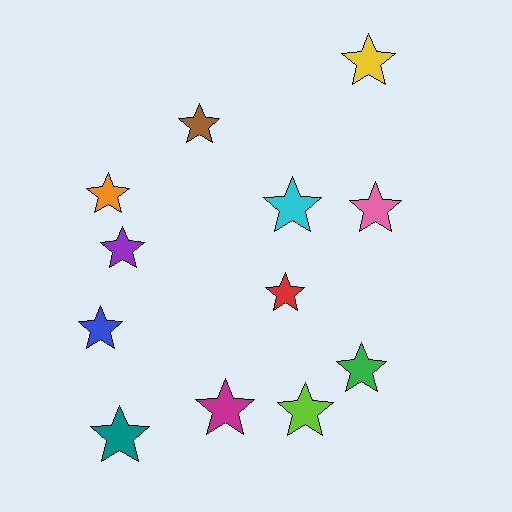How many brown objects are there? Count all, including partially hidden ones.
There is 1 brown object.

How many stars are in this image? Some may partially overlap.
There are 12 stars.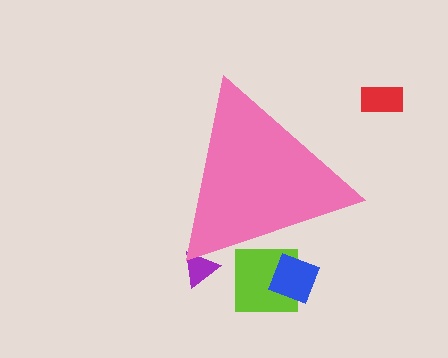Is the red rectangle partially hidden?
No, the red rectangle is fully visible.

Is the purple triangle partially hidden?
Yes, the purple triangle is partially hidden behind the pink triangle.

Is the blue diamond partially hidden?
Yes, the blue diamond is partially hidden behind the pink triangle.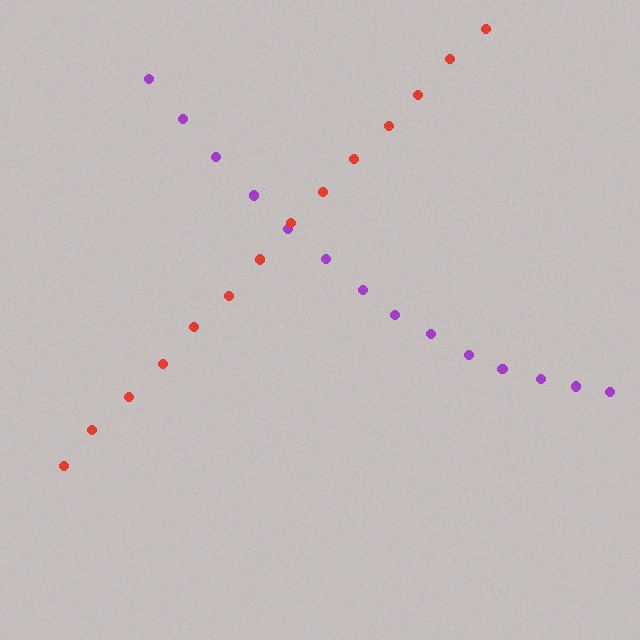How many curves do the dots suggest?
There are 2 distinct paths.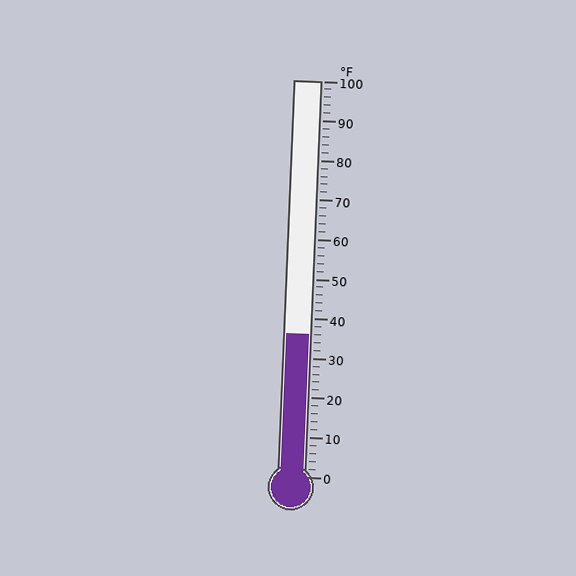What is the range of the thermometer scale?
The thermometer scale ranges from 0°F to 100°F.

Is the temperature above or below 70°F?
The temperature is below 70°F.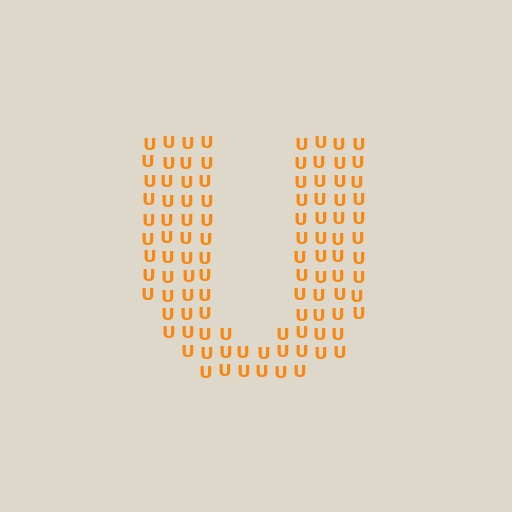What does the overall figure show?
The overall figure shows the letter U.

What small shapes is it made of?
It is made of small letter U's.